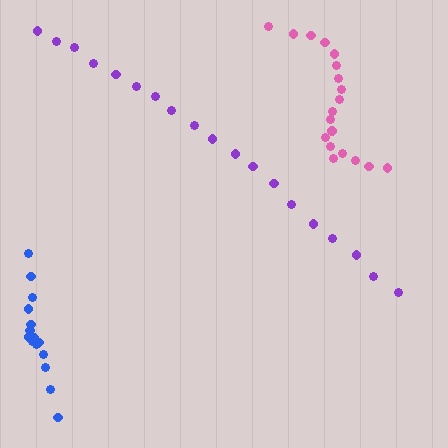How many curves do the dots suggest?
There are 3 distinct paths.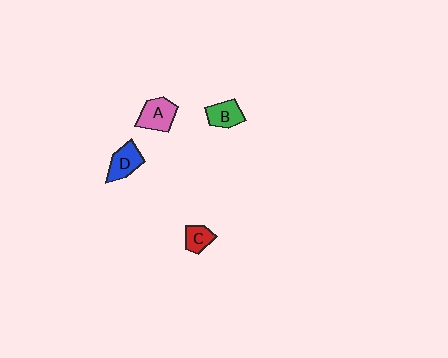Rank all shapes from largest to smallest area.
From largest to smallest: A (pink), D (blue), B (green), C (red).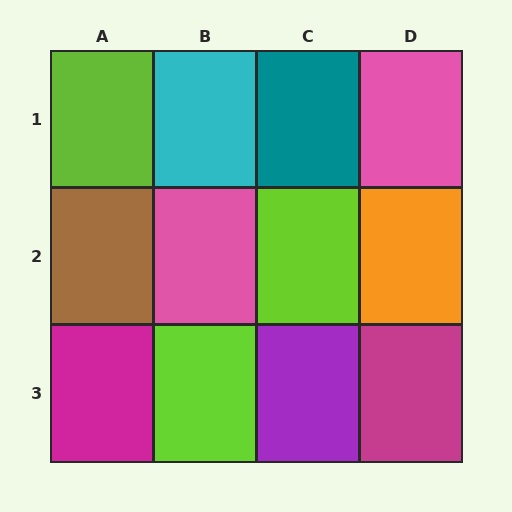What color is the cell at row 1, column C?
Teal.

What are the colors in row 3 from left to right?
Magenta, lime, purple, magenta.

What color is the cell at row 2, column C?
Lime.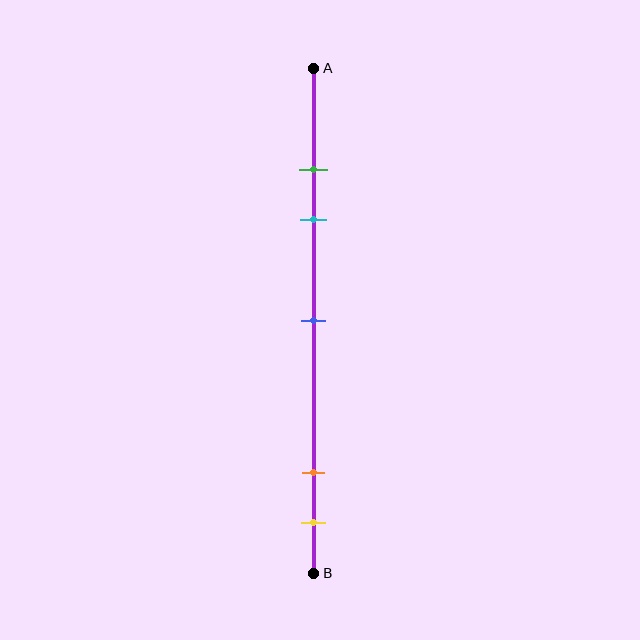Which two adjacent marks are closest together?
The green and cyan marks are the closest adjacent pair.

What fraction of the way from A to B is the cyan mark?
The cyan mark is approximately 30% (0.3) of the way from A to B.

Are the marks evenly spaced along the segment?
No, the marks are not evenly spaced.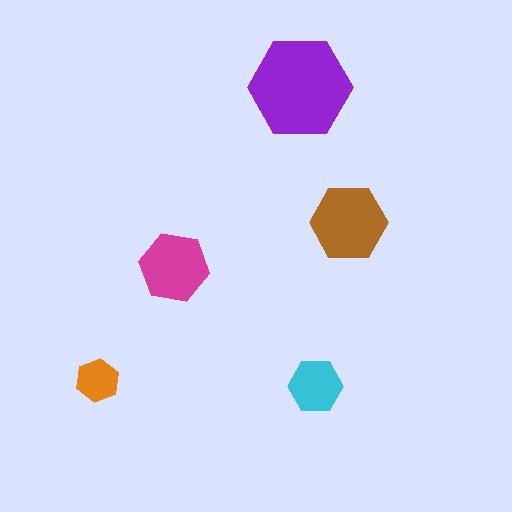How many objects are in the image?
There are 5 objects in the image.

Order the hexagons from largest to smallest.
the purple one, the brown one, the magenta one, the cyan one, the orange one.